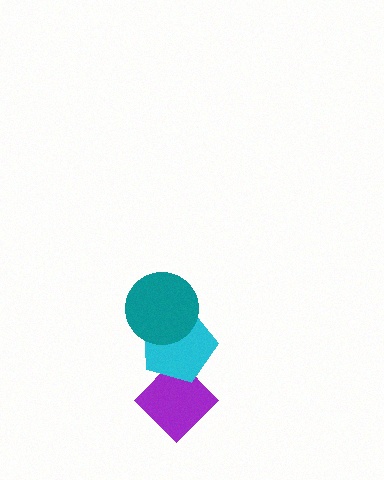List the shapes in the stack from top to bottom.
From top to bottom: the teal circle, the cyan pentagon, the purple diamond.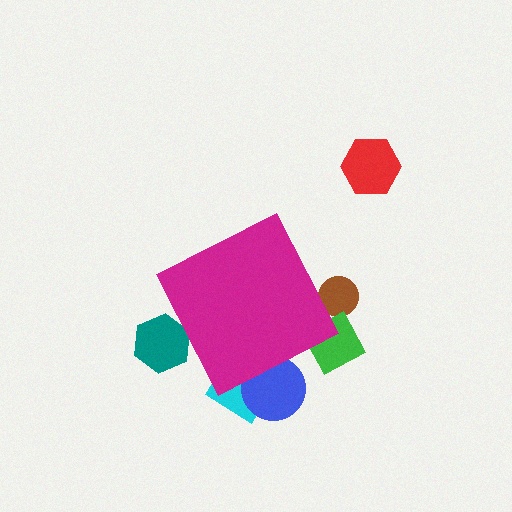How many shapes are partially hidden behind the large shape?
5 shapes are partially hidden.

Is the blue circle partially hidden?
Yes, the blue circle is partially hidden behind the magenta diamond.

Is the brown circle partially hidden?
Yes, the brown circle is partially hidden behind the magenta diamond.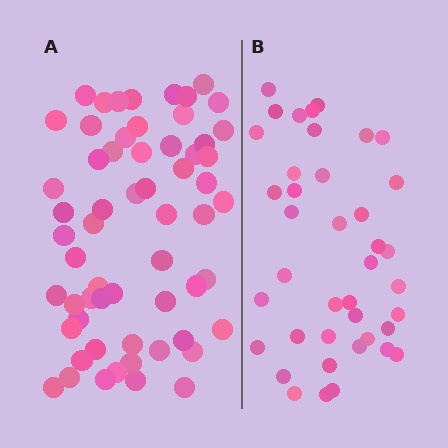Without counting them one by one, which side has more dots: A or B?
Region A (the left region) has more dots.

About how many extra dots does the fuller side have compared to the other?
Region A has approximately 20 more dots than region B.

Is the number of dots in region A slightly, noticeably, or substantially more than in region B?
Region A has substantially more. The ratio is roughly 1.5 to 1.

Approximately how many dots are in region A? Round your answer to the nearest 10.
About 60 dots.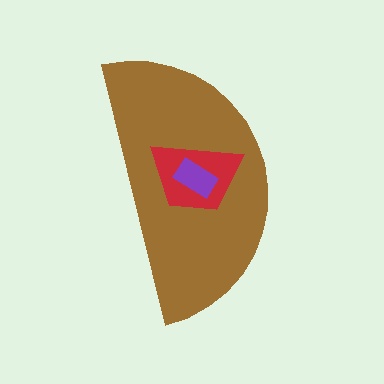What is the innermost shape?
The purple rectangle.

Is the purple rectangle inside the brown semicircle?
Yes.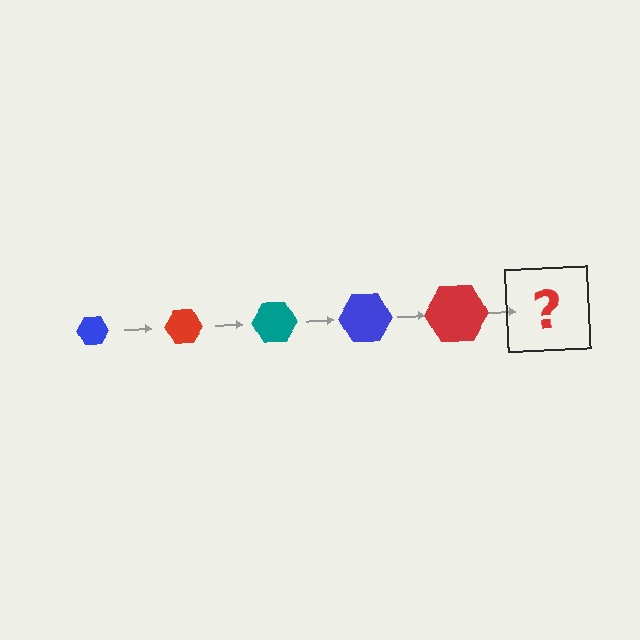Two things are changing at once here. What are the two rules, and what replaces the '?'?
The two rules are that the hexagon grows larger each step and the color cycles through blue, red, and teal. The '?' should be a teal hexagon, larger than the previous one.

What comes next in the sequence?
The next element should be a teal hexagon, larger than the previous one.